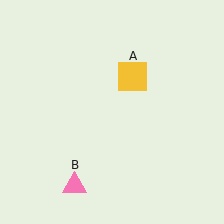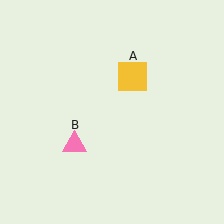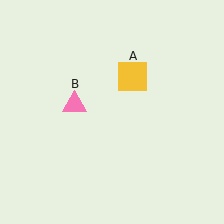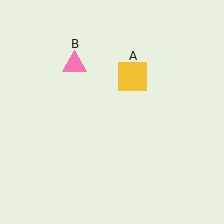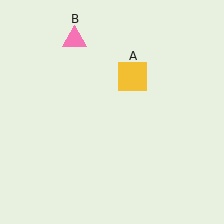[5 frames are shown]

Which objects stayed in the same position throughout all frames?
Yellow square (object A) remained stationary.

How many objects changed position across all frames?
1 object changed position: pink triangle (object B).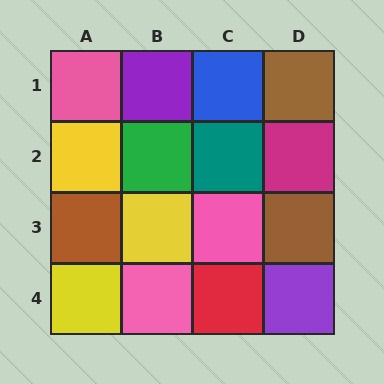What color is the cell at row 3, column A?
Brown.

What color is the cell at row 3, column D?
Brown.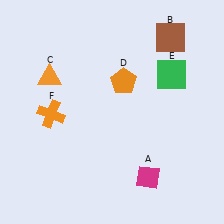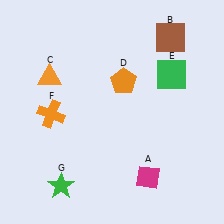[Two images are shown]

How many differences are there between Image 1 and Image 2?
There is 1 difference between the two images.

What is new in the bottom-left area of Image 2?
A green star (G) was added in the bottom-left area of Image 2.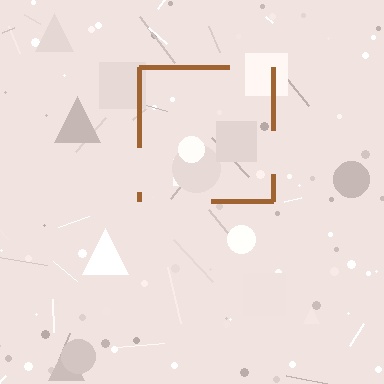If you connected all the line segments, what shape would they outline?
They would outline a square.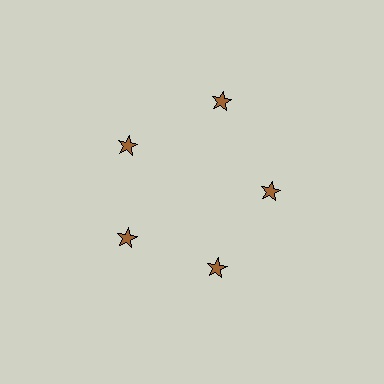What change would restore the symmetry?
The symmetry would be restored by moving it inward, back onto the ring so that all 5 stars sit at equal angles and equal distance from the center.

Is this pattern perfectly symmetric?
No. The 5 brown stars are arranged in a ring, but one element near the 1 o'clock position is pushed outward from the center, breaking the 5-fold rotational symmetry.